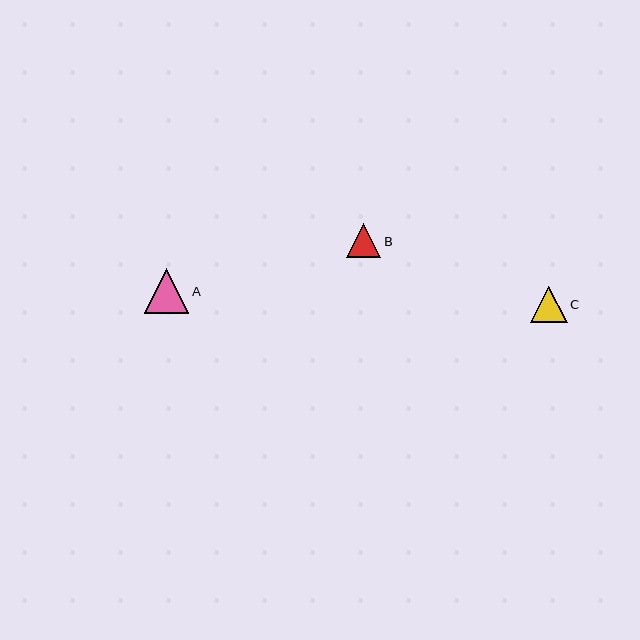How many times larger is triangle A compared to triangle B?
Triangle A is approximately 1.3 times the size of triangle B.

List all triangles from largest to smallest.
From largest to smallest: A, C, B.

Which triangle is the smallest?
Triangle B is the smallest with a size of approximately 34 pixels.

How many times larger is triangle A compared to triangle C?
Triangle A is approximately 1.2 times the size of triangle C.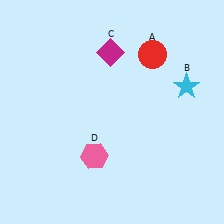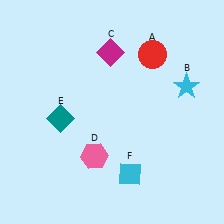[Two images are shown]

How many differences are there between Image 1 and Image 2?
There are 2 differences between the two images.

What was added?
A teal diamond (E), a cyan diamond (F) were added in Image 2.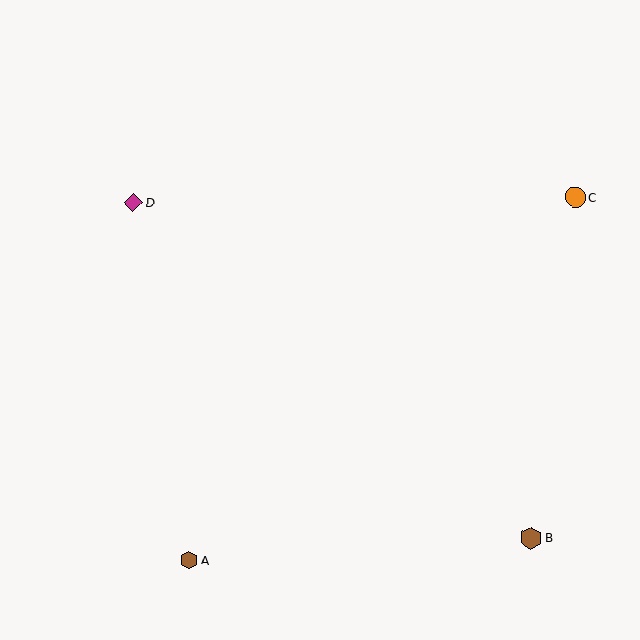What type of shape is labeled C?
Shape C is an orange circle.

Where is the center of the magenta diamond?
The center of the magenta diamond is at (133, 202).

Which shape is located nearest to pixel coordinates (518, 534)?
The brown hexagon (labeled B) at (531, 538) is nearest to that location.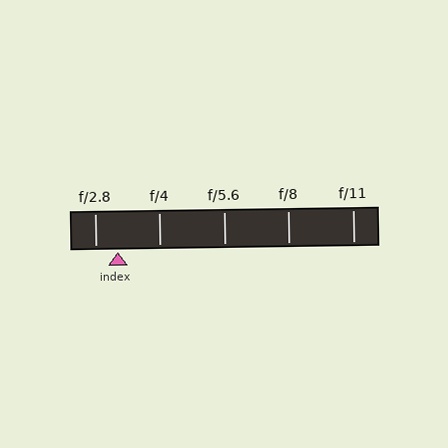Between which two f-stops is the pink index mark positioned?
The index mark is between f/2.8 and f/4.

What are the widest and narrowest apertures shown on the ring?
The widest aperture shown is f/2.8 and the narrowest is f/11.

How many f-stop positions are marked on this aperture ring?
There are 5 f-stop positions marked.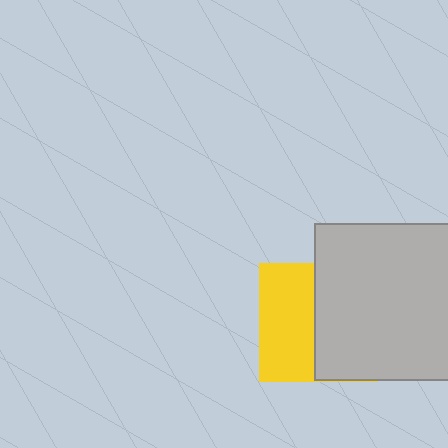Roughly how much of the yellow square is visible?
About half of it is visible (roughly 46%).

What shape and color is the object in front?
The object in front is a light gray square.